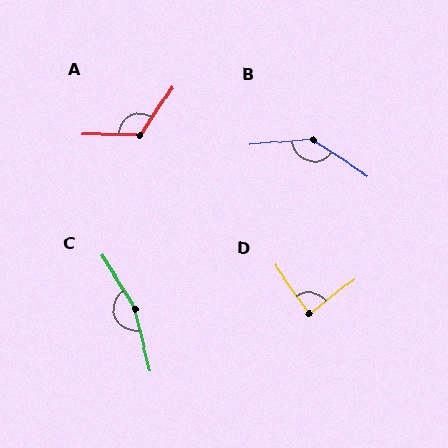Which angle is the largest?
C, at approximately 161 degrees.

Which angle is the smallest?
D, at approximately 87 degrees.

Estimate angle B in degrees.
Approximately 142 degrees.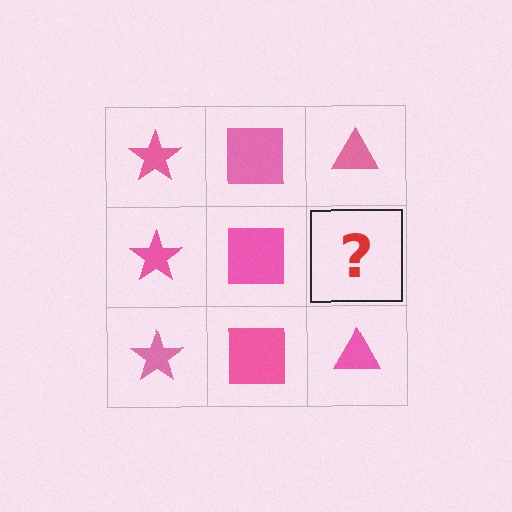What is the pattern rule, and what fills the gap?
The rule is that each column has a consistent shape. The gap should be filled with a pink triangle.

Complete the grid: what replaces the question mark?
The question mark should be replaced with a pink triangle.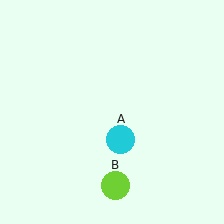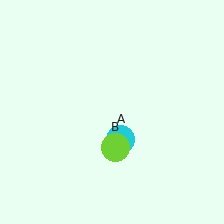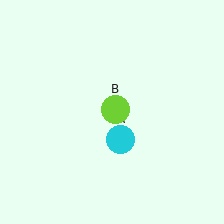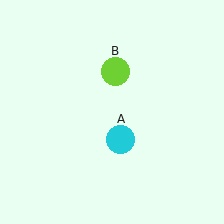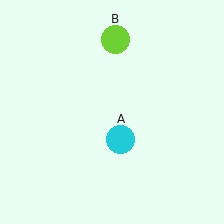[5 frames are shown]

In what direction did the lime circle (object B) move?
The lime circle (object B) moved up.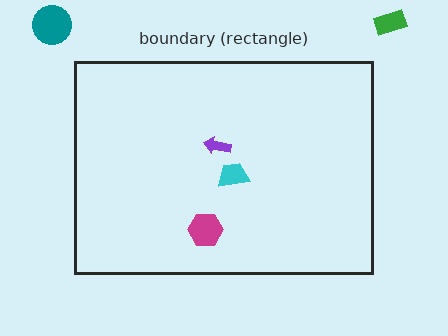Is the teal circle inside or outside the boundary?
Outside.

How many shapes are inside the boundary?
3 inside, 2 outside.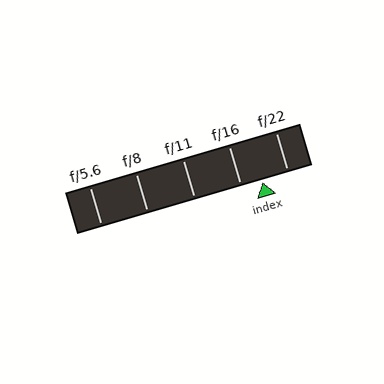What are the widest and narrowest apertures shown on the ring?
The widest aperture shown is f/5.6 and the narrowest is f/22.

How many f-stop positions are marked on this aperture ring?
There are 5 f-stop positions marked.